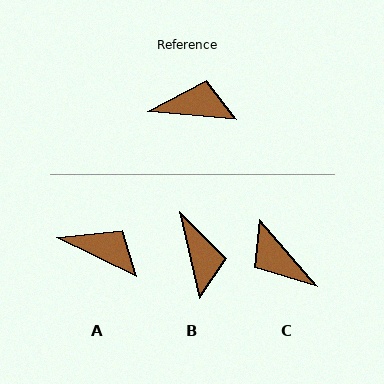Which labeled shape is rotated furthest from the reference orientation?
C, about 136 degrees away.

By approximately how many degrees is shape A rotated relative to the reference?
Approximately 21 degrees clockwise.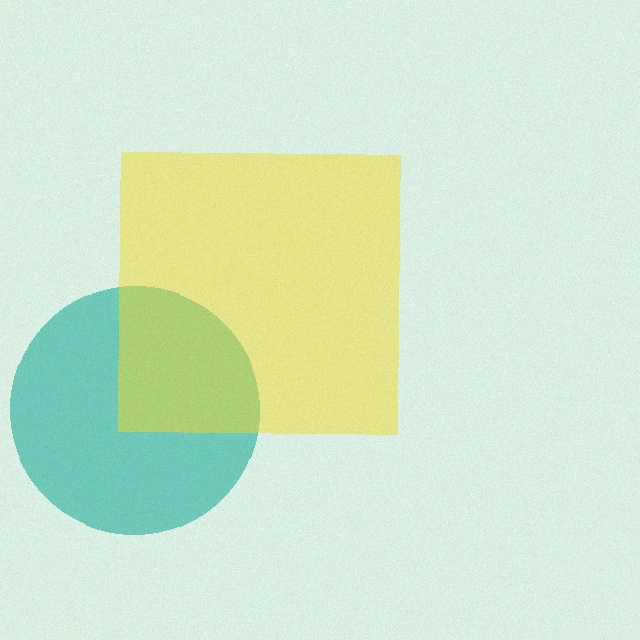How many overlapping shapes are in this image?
There are 2 overlapping shapes in the image.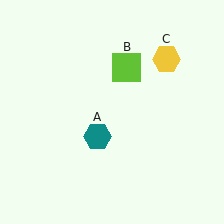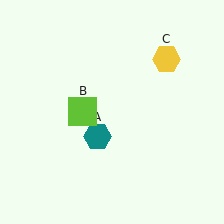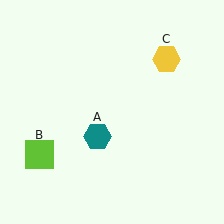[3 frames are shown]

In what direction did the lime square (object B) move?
The lime square (object B) moved down and to the left.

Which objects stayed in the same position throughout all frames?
Teal hexagon (object A) and yellow hexagon (object C) remained stationary.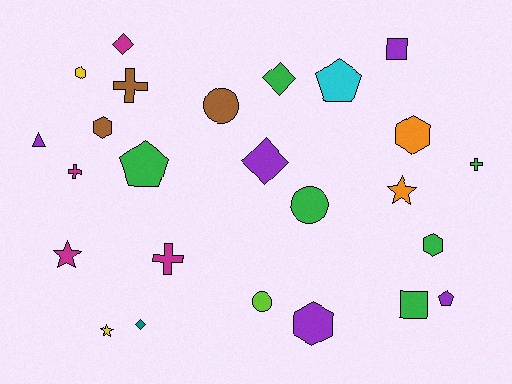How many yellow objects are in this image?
There are 2 yellow objects.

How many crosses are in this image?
There are 4 crosses.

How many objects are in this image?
There are 25 objects.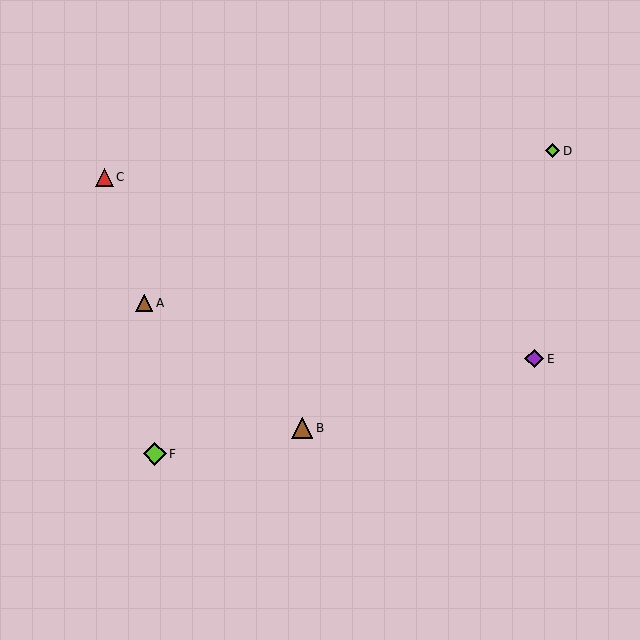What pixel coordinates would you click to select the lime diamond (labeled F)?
Click at (155, 454) to select the lime diamond F.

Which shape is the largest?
The lime diamond (labeled F) is the largest.